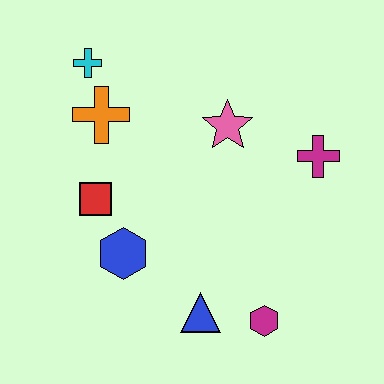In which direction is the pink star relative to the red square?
The pink star is to the right of the red square.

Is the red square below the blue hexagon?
No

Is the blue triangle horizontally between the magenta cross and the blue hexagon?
Yes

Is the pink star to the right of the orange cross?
Yes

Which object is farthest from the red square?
The magenta cross is farthest from the red square.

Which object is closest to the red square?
The blue hexagon is closest to the red square.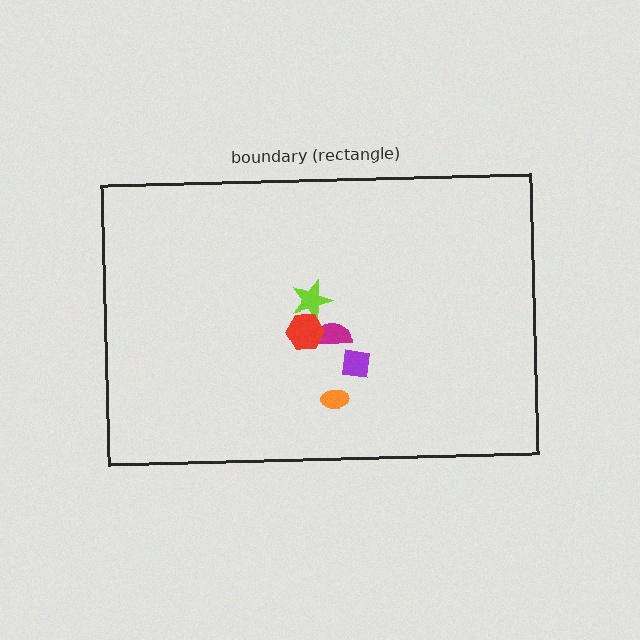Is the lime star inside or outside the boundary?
Inside.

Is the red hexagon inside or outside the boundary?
Inside.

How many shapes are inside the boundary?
5 inside, 0 outside.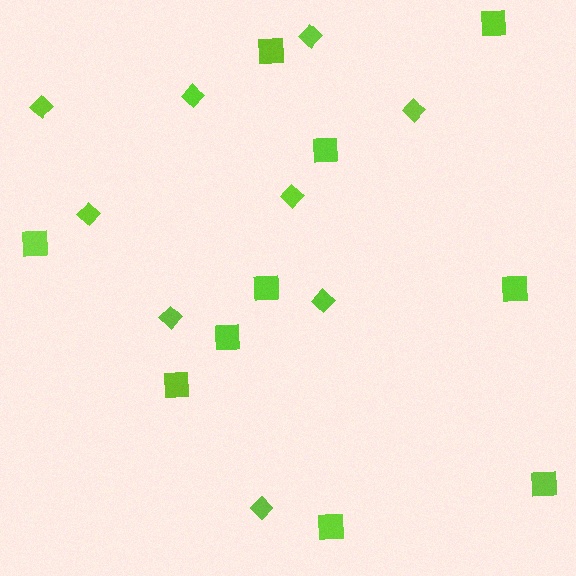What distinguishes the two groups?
There are 2 groups: one group of squares (10) and one group of diamonds (9).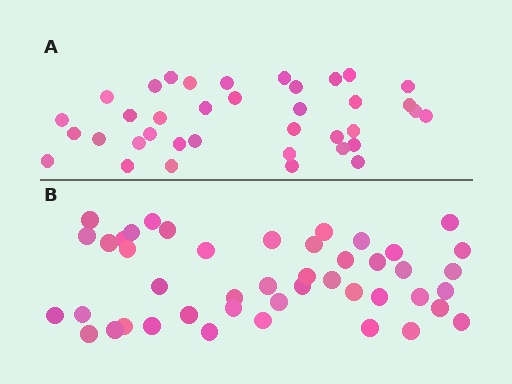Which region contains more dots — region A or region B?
Region B (the bottom region) has more dots.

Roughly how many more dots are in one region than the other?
Region B has roughly 8 or so more dots than region A.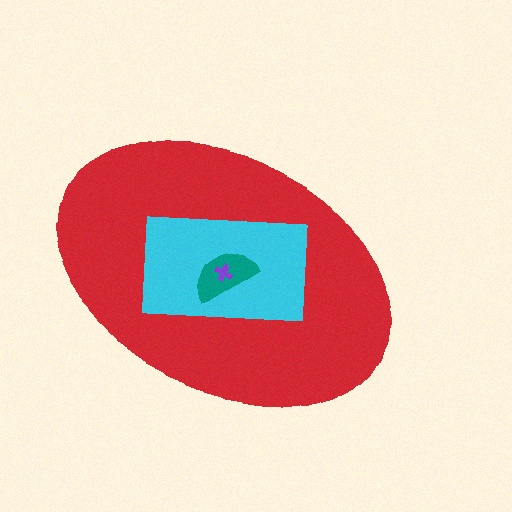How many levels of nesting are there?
4.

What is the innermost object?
The purple cross.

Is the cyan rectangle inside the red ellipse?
Yes.